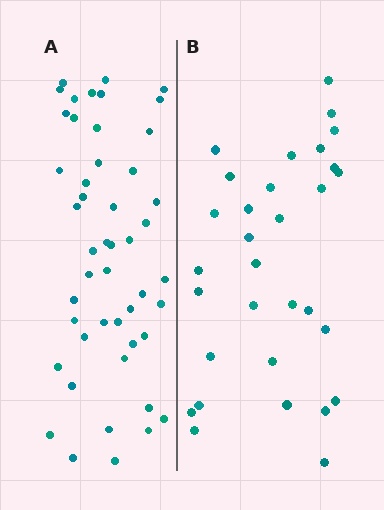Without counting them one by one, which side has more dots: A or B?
Region A (the left region) has more dots.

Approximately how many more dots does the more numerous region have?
Region A has approximately 15 more dots than region B.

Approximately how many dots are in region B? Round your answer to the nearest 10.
About 30 dots. (The exact count is 31, which rounds to 30.)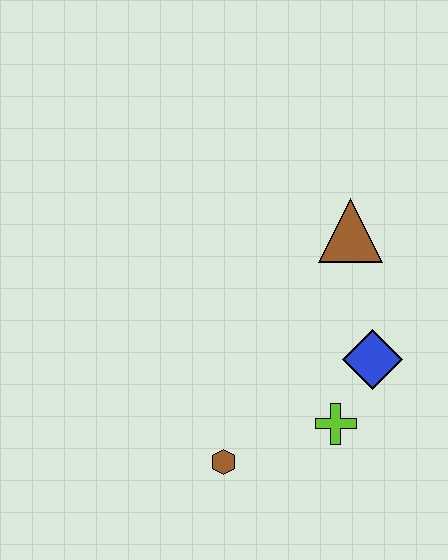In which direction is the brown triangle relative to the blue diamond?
The brown triangle is above the blue diamond.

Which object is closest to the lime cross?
The blue diamond is closest to the lime cross.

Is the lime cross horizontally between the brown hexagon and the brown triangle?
Yes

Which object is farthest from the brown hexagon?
The brown triangle is farthest from the brown hexagon.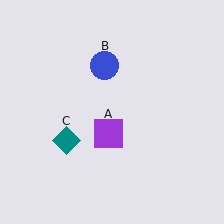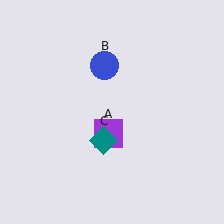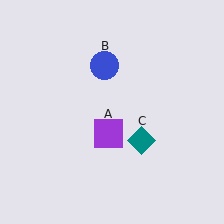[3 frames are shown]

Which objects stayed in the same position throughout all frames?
Purple square (object A) and blue circle (object B) remained stationary.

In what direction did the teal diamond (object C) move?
The teal diamond (object C) moved right.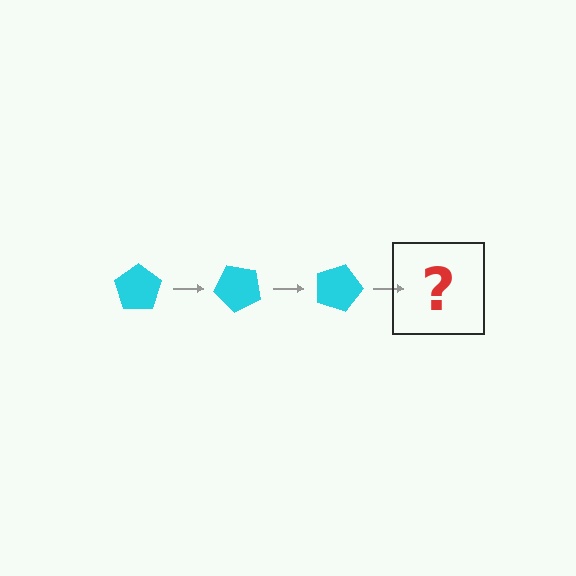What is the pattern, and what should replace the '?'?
The pattern is that the pentagon rotates 45 degrees each step. The '?' should be a cyan pentagon rotated 135 degrees.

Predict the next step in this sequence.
The next step is a cyan pentagon rotated 135 degrees.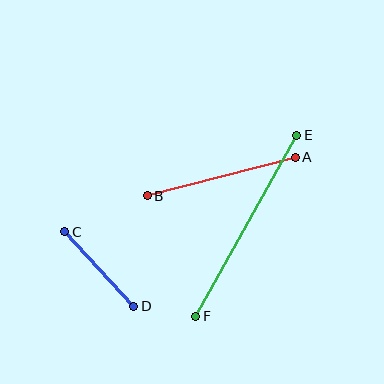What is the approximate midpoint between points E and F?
The midpoint is at approximately (246, 226) pixels.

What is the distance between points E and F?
The distance is approximately 207 pixels.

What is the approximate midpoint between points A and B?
The midpoint is at approximately (221, 177) pixels.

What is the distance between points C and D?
The distance is approximately 101 pixels.